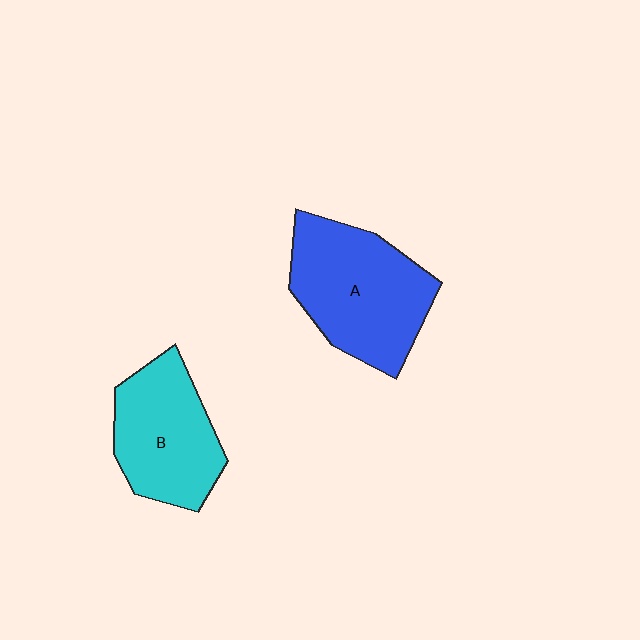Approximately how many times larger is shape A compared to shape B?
Approximately 1.2 times.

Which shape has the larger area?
Shape A (blue).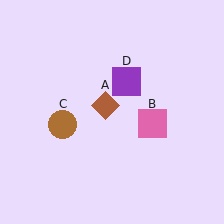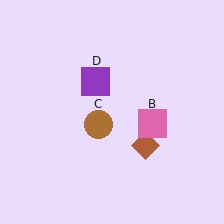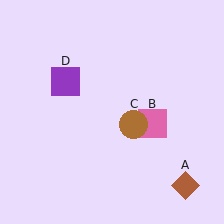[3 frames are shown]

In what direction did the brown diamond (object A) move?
The brown diamond (object A) moved down and to the right.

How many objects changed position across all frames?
3 objects changed position: brown diamond (object A), brown circle (object C), purple square (object D).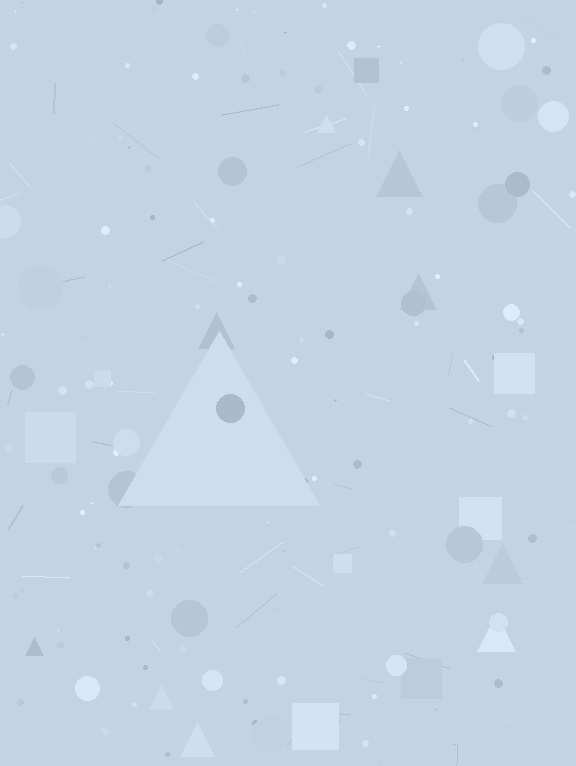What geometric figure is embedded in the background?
A triangle is embedded in the background.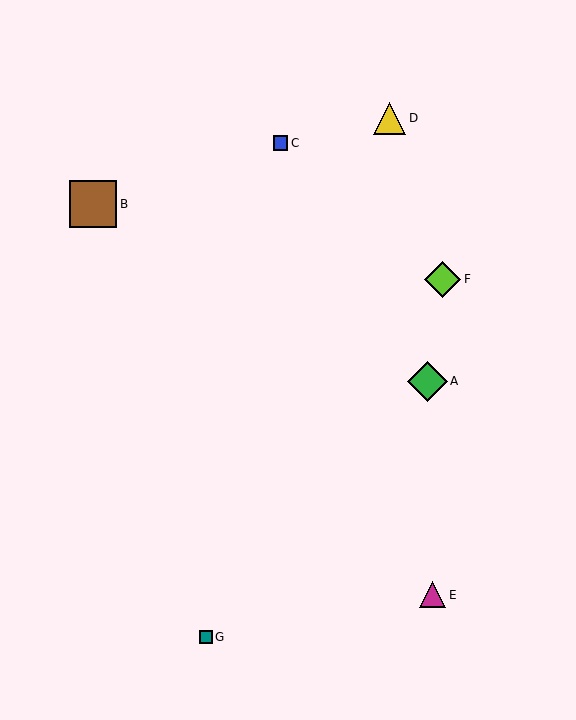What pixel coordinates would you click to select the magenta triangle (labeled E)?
Click at (433, 595) to select the magenta triangle E.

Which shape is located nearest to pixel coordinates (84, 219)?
The brown square (labeled B) at (93, 204) is nearest to that location.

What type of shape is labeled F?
Shape F is a lime diamond.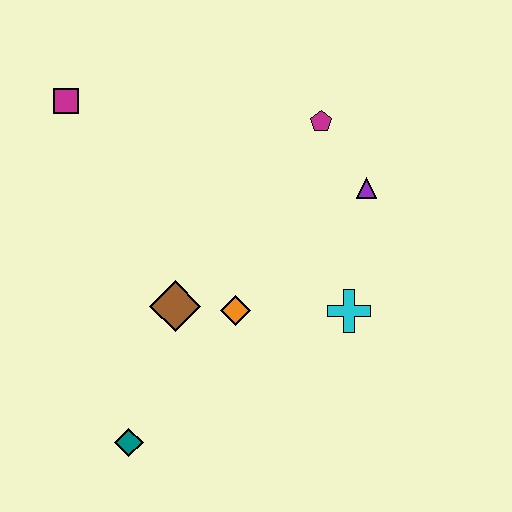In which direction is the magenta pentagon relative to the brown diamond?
The magenta pentagon is above the brown diamond.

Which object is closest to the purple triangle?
The magenta pentagon is closest to the purple triangle.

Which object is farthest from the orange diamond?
The magenta square is farthest from the orange diamond.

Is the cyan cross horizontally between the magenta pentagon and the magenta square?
No